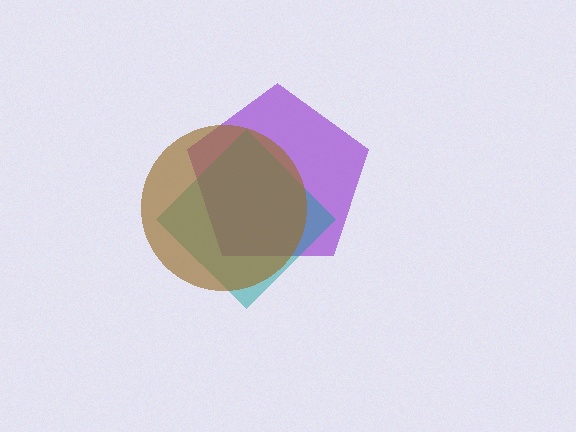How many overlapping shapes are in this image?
There are 3 overlapping shapes in the image.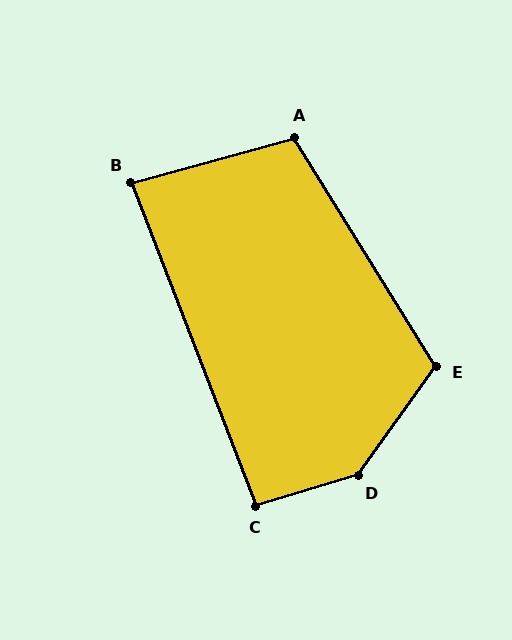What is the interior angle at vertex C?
Approximately 94 degrees (approximately right).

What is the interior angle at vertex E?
Approximately 113 degrees (obtuse).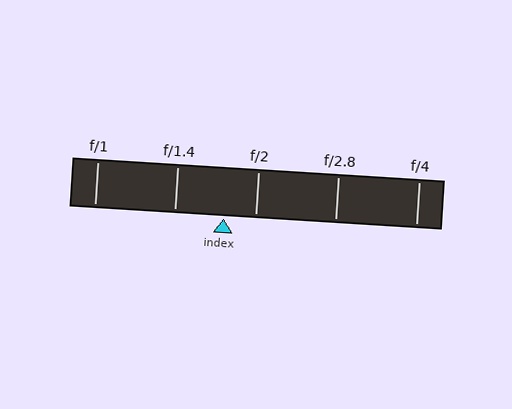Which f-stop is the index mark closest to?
The index mark is closest to f/2.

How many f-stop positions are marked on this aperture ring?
There are 5 f-stop positions marked.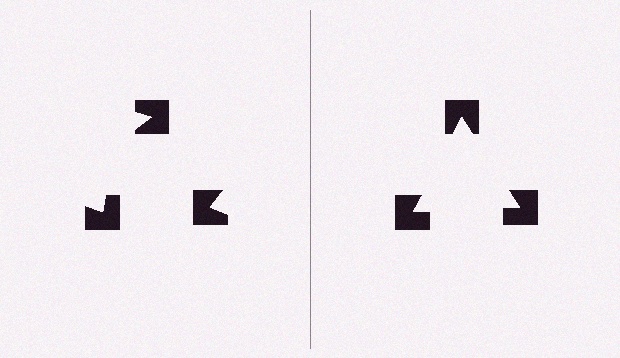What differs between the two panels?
The notched squares are positioned identically on both sides; only the wedge orientations differ. On the right they align to a triangle; on the left they are misaligned.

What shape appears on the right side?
An illusory triangle.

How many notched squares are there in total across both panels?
6 — 3 on each side.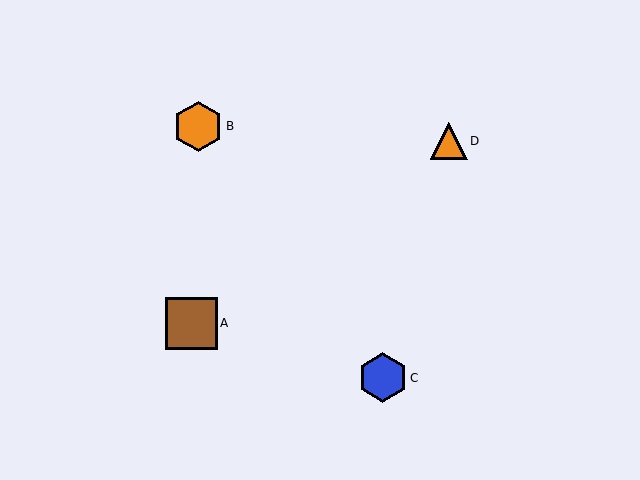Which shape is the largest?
The brown square (labeled A) is the largest.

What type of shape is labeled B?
Shape B is an orange hexagon.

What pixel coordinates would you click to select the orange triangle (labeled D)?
Click at (449, 141) to select the orange triangle D.